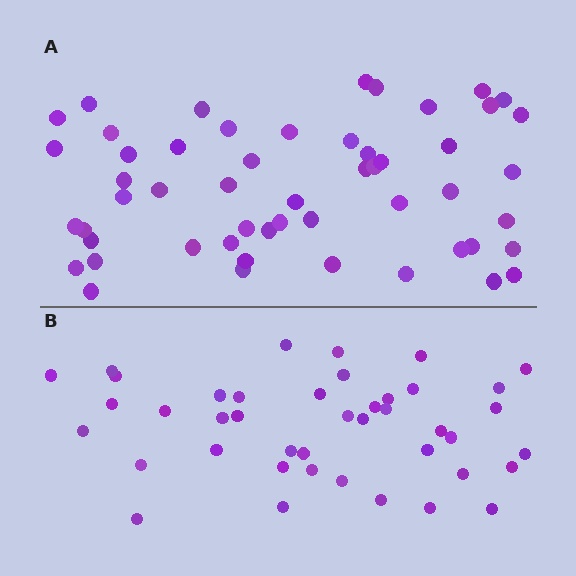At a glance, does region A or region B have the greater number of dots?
Region A (the top region) has more dots.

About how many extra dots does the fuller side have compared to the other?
Region A has roughly 12 or so more dots than region B.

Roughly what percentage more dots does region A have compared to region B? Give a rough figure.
About 25% more.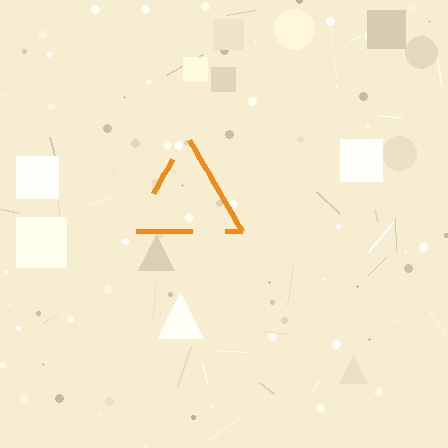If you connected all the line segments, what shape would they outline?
They would outline a triangle.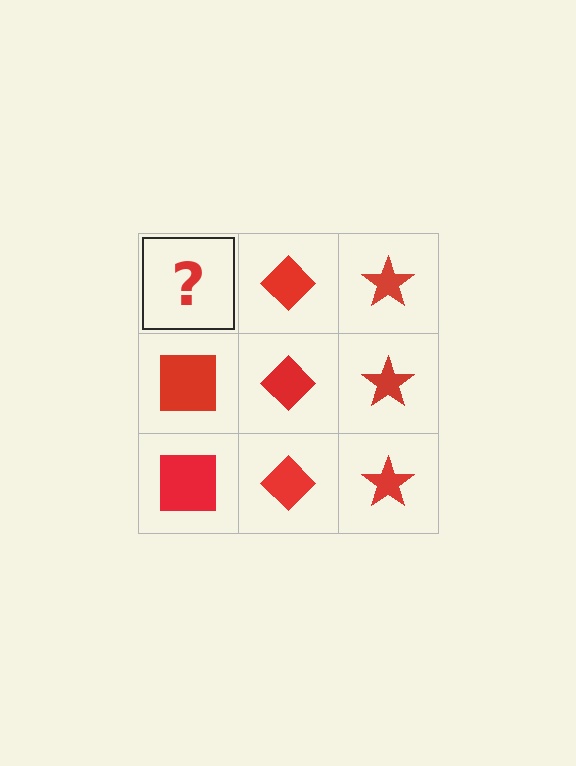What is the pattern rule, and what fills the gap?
The rule is that each column has a consistent shape. The gap should be filled with a red square.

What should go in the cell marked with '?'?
The missing cell should contain a red square.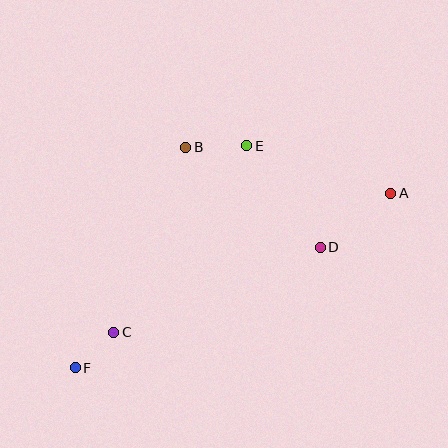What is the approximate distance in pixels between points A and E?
The distance between A and E is approximately 152 pixels.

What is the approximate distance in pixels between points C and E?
The distance between C and E is approximately 229 pixels.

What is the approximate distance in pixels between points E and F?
The distance between E and F is approximately 281 pixels.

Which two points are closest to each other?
Points C and F are closest to each other.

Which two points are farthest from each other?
Points A and F are farthest from each other.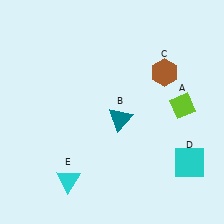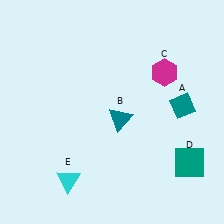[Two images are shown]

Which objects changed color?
A changed from lime to teal. C changed from brown to magenta. D changed from cyan to teal.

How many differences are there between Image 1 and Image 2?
There are 3 differences between the two images.